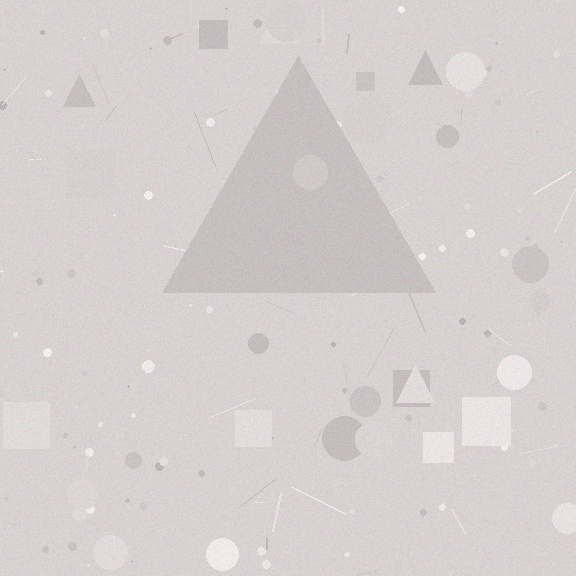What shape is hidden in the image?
A triangle is hidden in the image.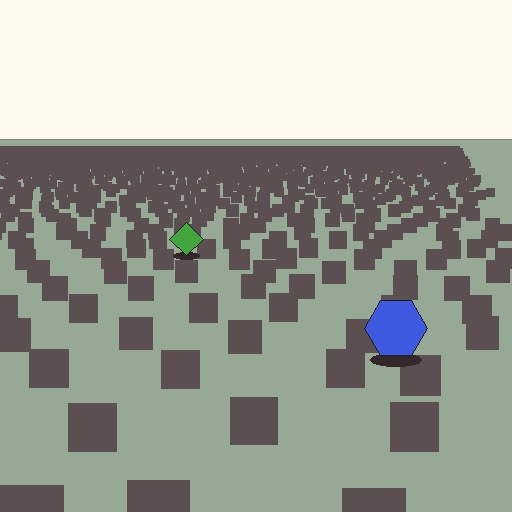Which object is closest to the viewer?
The blue hexagon is closest. The texture marks near it are larger and more spread out.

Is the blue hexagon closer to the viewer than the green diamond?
Yes. The blue hexagon is closer — you can tell from the texture gradient: the ground texture is coarser near it.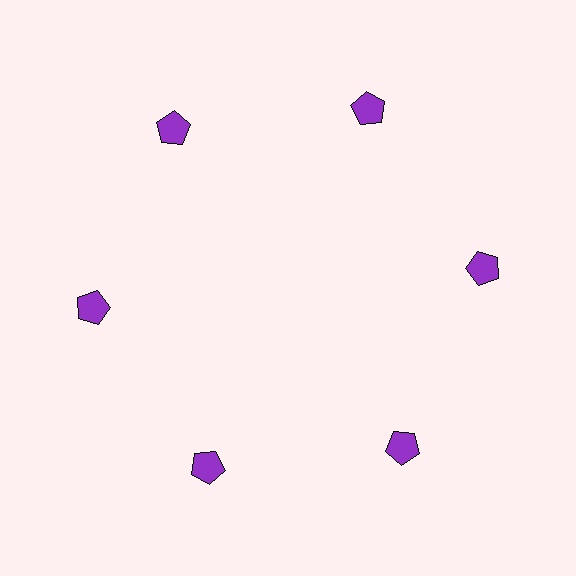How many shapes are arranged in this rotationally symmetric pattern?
There are 6 shapes, arranged in 6 groups of 1.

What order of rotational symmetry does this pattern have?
This pattern has 6-fold rotational symmetry.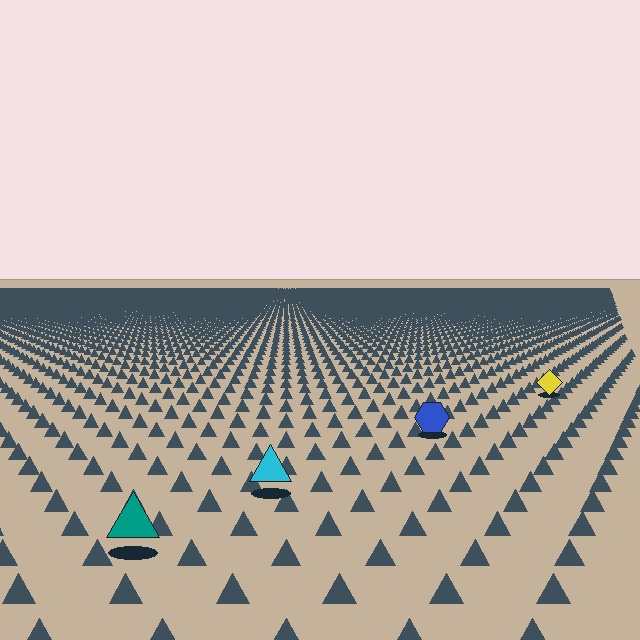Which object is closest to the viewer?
The teal triangle is closest. The texture marks near it are larger and more spread out.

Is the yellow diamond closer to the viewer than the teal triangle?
No. The teal triangle is closer — you can tell from the texture gradient: the ground texture is coarser near it.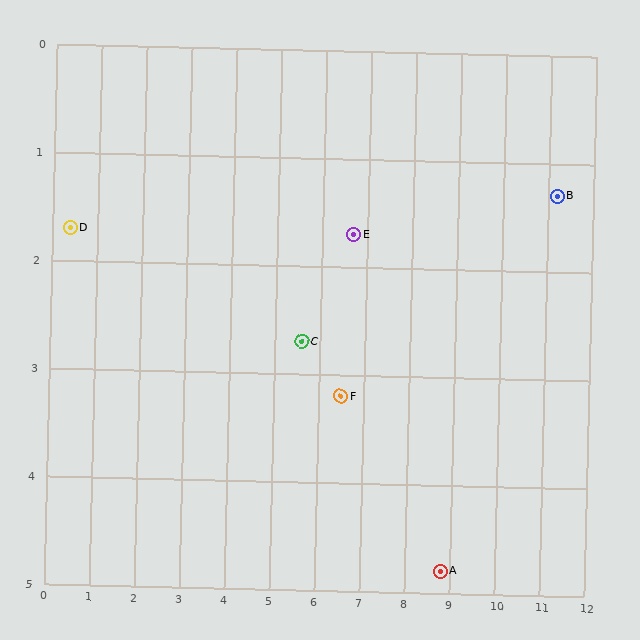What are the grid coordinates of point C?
Point C is at approximately (5.6, 2.7).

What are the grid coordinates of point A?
Point A is at approximately (8.8, 4.8).